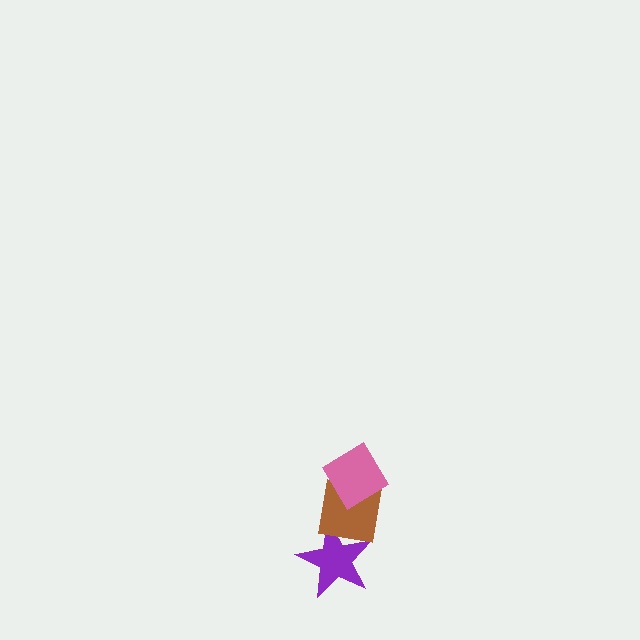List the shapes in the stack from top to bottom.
From top to bottom: the pink diamond, the brown square, the purple star.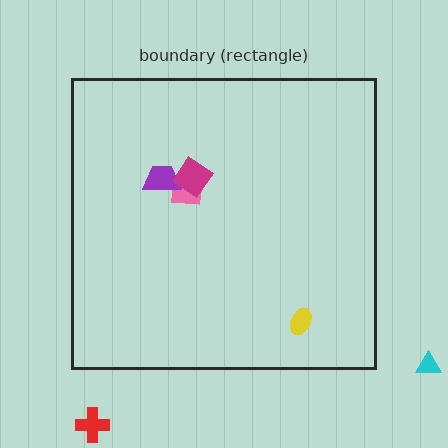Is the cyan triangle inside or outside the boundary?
Outside.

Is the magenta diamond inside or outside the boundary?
Inside.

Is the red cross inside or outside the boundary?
Outside.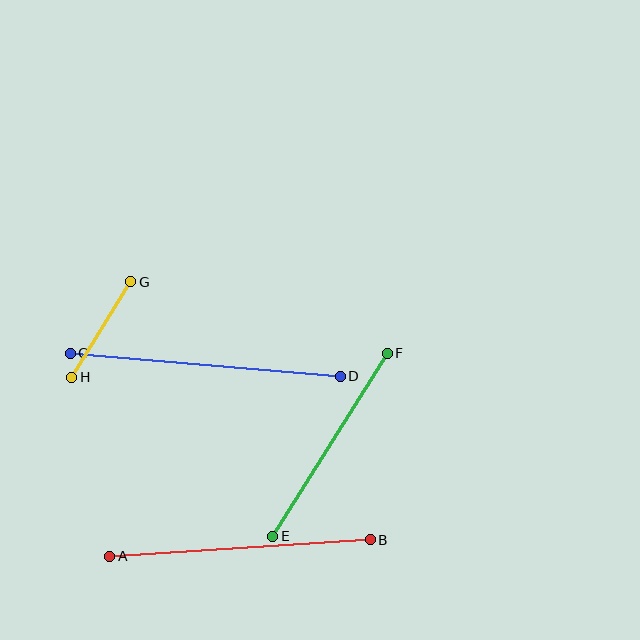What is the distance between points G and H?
The distance is approximately 112 pixels.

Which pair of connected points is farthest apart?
Points C and D are farthest apart.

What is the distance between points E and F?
The distance is approximately 216 pixels.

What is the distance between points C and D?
The distance is approximately 271 pixels.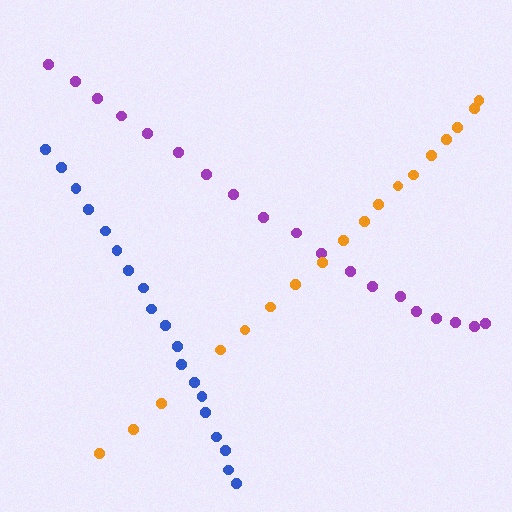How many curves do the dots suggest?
There are 3 distinct paths.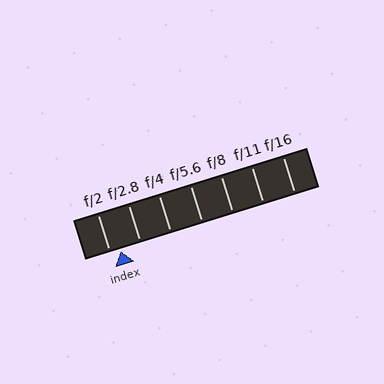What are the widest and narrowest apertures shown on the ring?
The widest aperture shown is f/2 and the narrowest is f/16.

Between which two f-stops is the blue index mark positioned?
The index mark is between f/2 and f/2.8.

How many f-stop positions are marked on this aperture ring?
There are 7 f-stop positions marked.